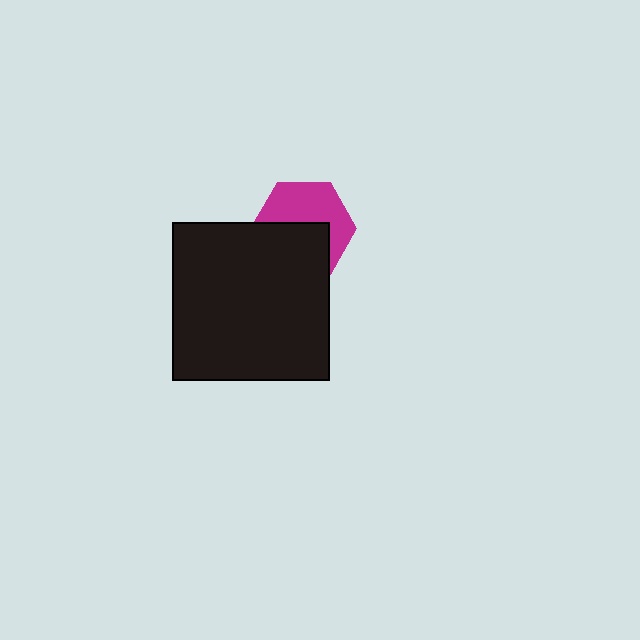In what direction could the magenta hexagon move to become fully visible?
The magenta hexagon could move up. That would shift it out from behind the black square entirely.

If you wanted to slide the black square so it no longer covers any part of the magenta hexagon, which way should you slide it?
Slide it down — that is the most direct way to separate the two shapes.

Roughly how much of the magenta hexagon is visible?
About half of it is visible (roughly 52%).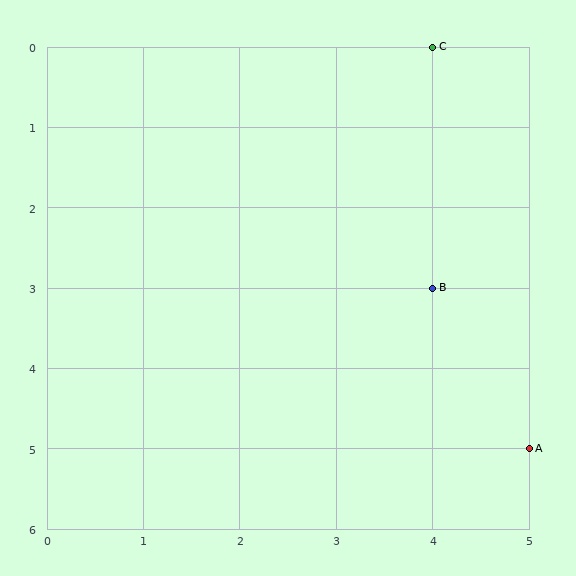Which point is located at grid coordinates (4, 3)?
Point B is at (4, 3).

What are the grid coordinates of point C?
Point C is at grid coordinates (4, 0).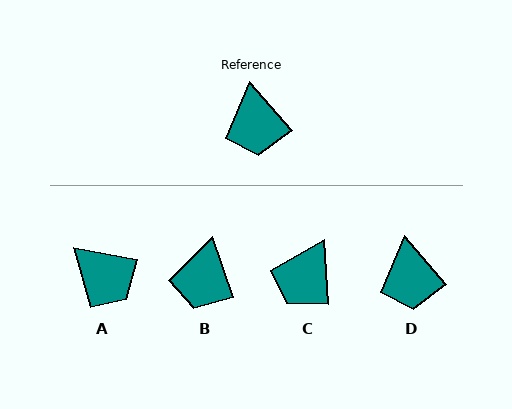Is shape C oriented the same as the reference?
No, it is off by about 38 degrees.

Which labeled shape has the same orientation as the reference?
D.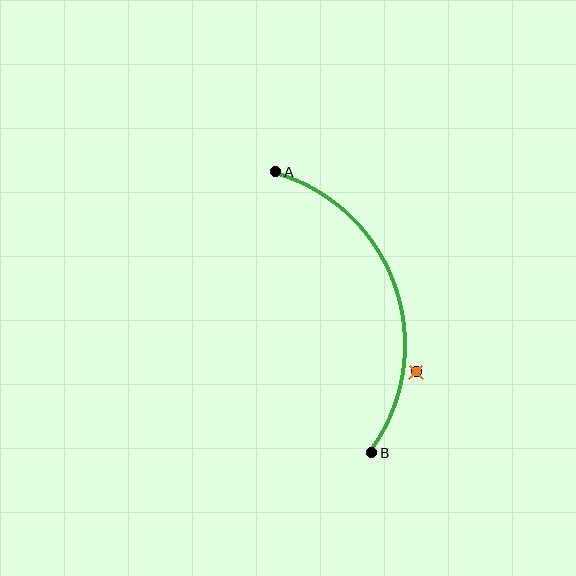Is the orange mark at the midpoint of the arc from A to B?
No — the orange mark does not lie on the arc at all. It sits slightly outside the curve.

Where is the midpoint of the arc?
The arc midpoint is the point on the curve farthest from the straight line joining A and B. It sits to the right of that line.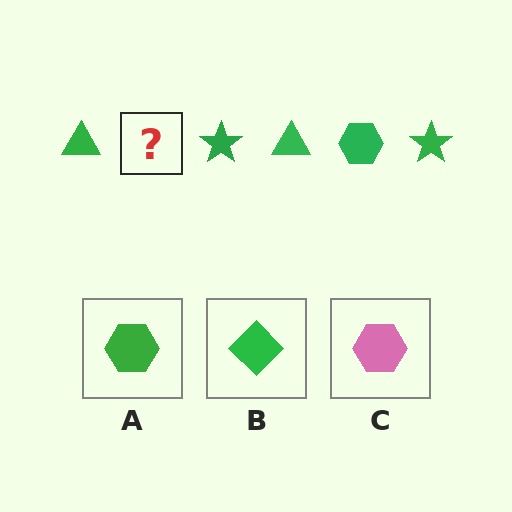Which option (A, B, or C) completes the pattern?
A.